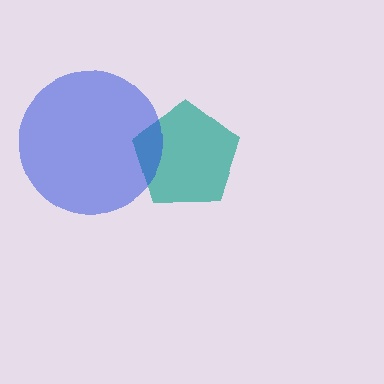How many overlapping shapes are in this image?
There are 2 overlapping shapes in the image.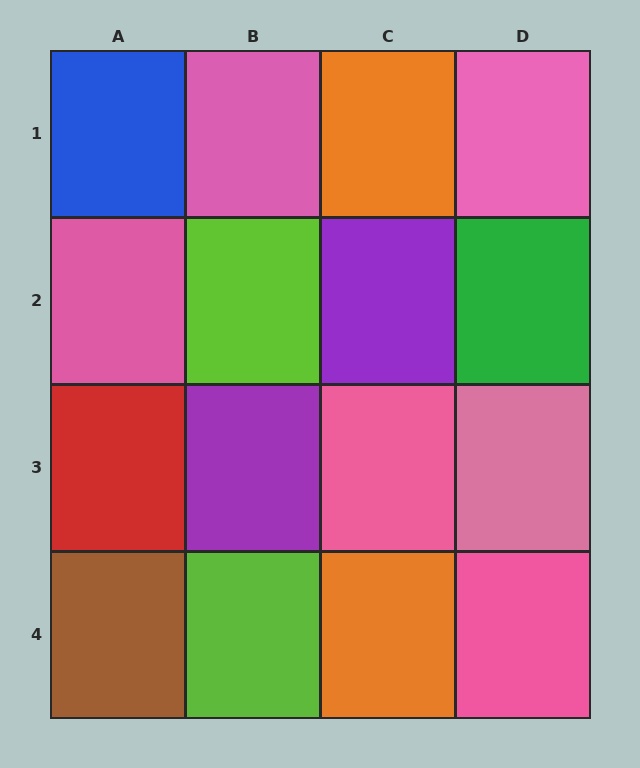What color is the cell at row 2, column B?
Lime.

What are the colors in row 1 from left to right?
Blue, pink, orange, pink.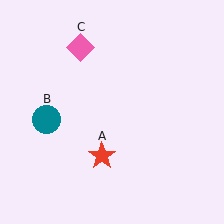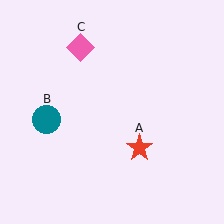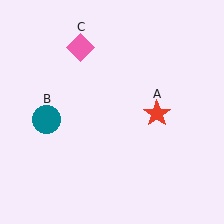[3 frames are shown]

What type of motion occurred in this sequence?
The red star (object A) rotated counterclockwise around the center of the scene.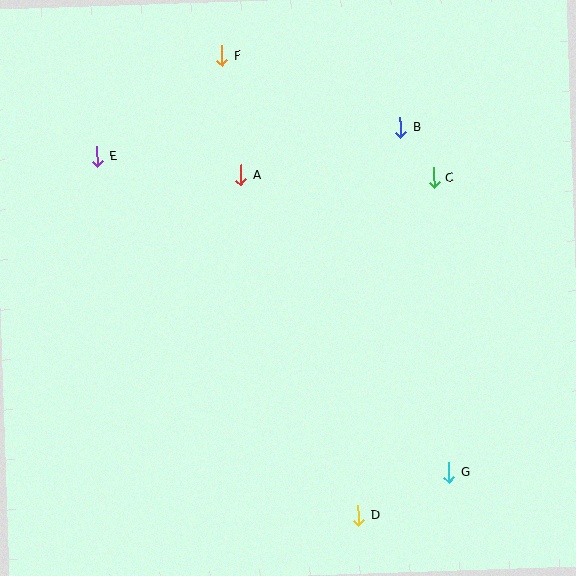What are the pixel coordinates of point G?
Point G is at (449, 473).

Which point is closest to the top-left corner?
Point E is closest to the top-left corner.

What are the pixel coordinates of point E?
Point E is at (97, 157).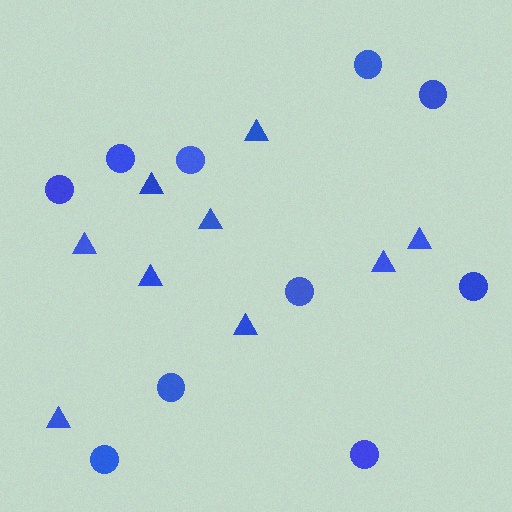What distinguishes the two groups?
There are 2 groups: one group of circles (10) and one group of triangles (9).